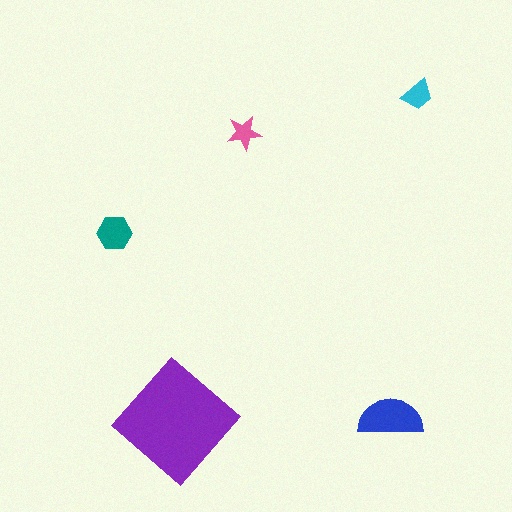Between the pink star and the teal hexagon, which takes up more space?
The teal hexagon.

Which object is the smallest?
The pink star.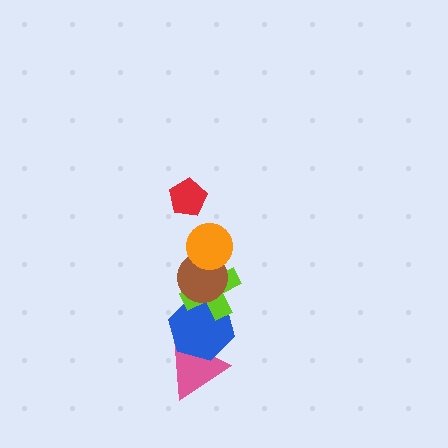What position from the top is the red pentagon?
The red pentagon is 1st from the top.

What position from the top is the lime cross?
The lime cross is 4th from the top.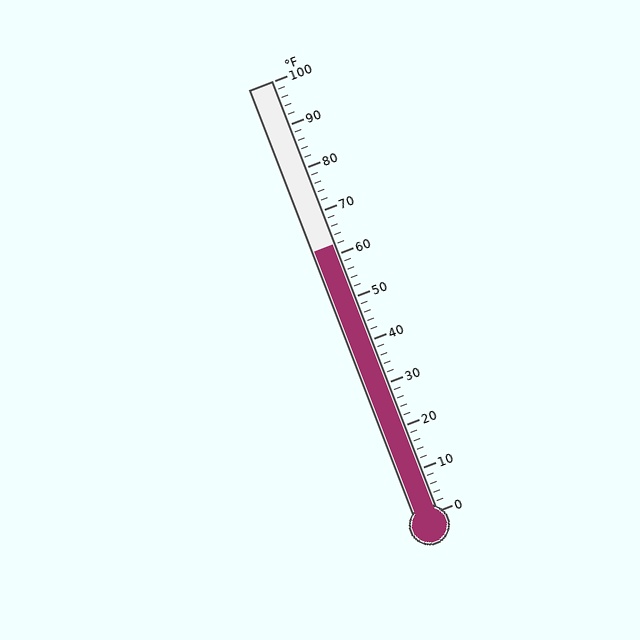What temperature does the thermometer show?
The thermometer shows approximately 62°F.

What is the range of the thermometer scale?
The thermometer scale ranges from 0°F to 100°F.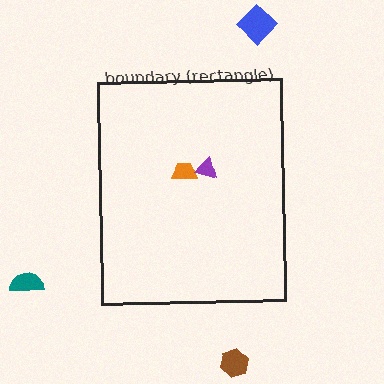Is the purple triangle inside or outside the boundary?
Inside.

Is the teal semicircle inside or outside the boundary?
Outside.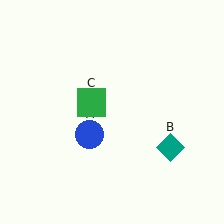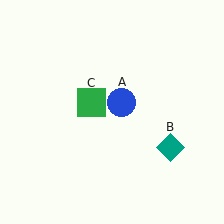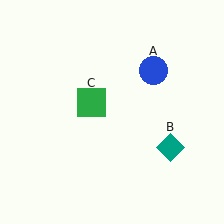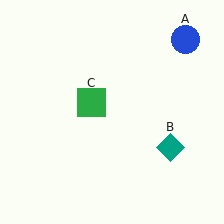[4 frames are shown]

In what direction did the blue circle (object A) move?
The blue circle (object A) moved up and to the right.